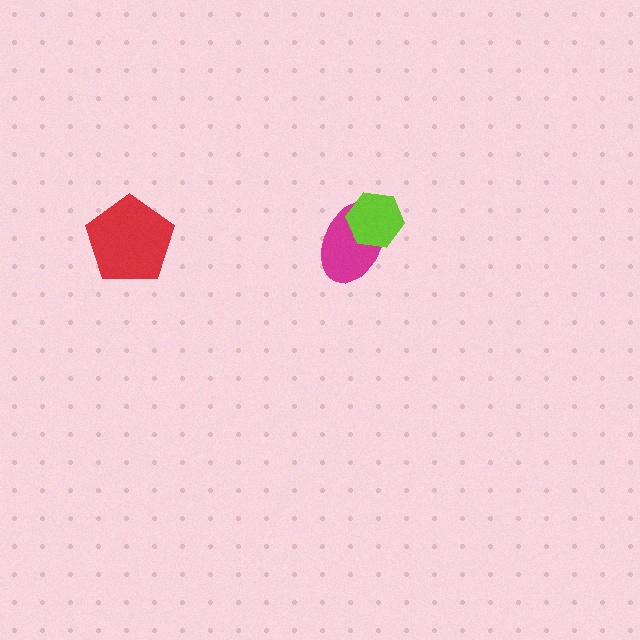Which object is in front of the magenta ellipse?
The lime hexagon is in front of the magenta ellipse.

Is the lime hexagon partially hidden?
No, no other shape covers it.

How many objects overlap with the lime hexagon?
1 object overlaps with the lime hexagon.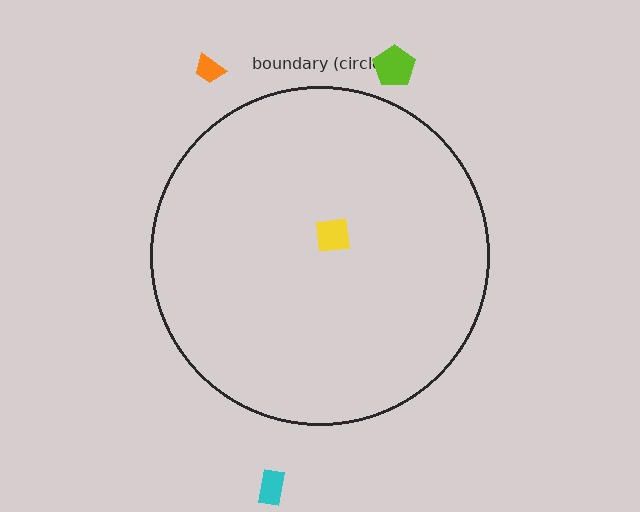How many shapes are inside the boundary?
1 inside, 3 outside.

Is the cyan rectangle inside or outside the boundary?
Outside.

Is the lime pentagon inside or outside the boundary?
Outside.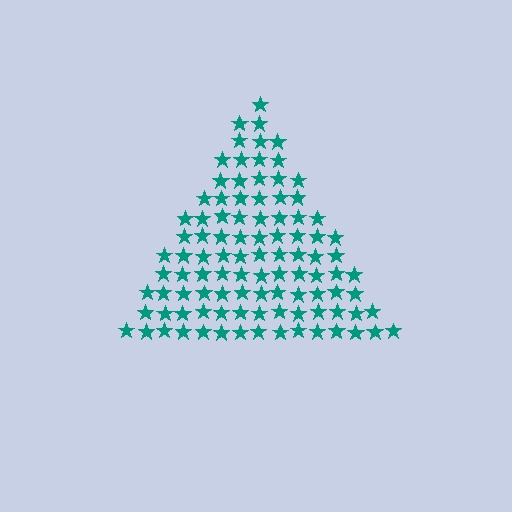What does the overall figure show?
The overall figure shows a triangle.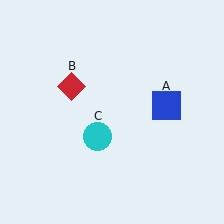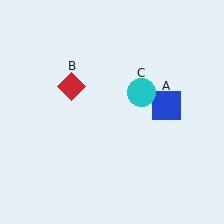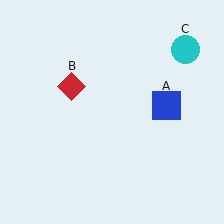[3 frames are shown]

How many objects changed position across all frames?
1 object changed position: cyan circle (object C).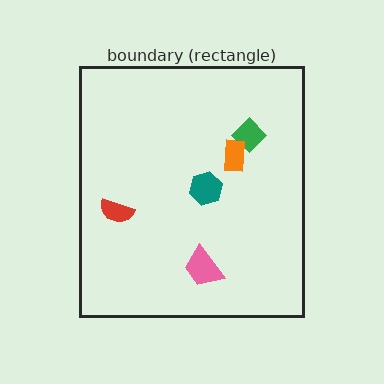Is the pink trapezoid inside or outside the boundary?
Inside.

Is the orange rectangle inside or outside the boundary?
Inside.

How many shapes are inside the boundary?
5 inside, 0 outside.